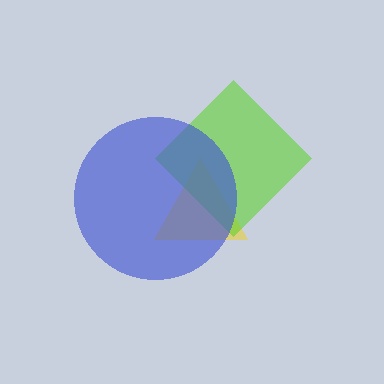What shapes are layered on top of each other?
The layered shapes are: a yellow triangle, a lime diamond, a blue circle.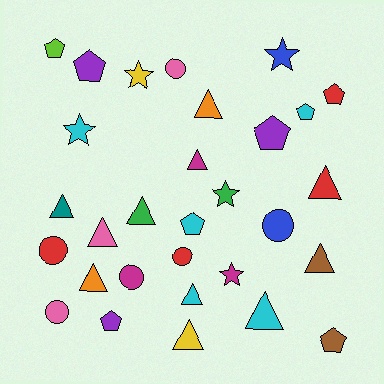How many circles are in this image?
There are 6 circles.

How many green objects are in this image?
There are 2 green objects.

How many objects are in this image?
There are 30 objects.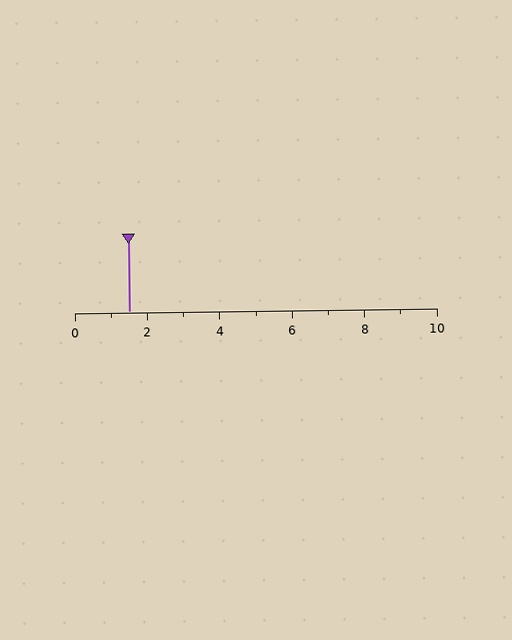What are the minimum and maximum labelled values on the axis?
The axis runs from 0 to 10.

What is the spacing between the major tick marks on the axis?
The major ticks are spaced 2 apart.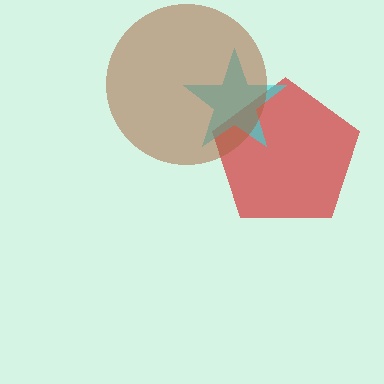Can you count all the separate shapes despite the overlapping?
Yes, there are 3 separate shapes.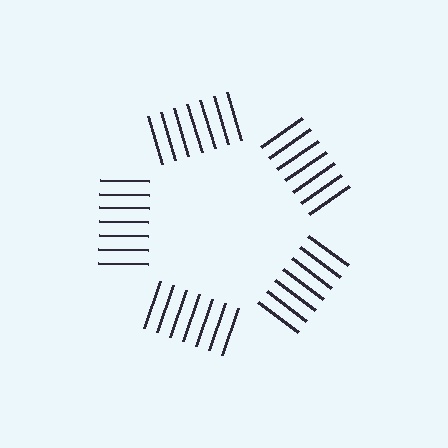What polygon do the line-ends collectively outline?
An illusory pentagon — the line segments terminate on its edges but no continuous stroke is drawn.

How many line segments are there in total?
35 — 7 along each of the 5 edges.